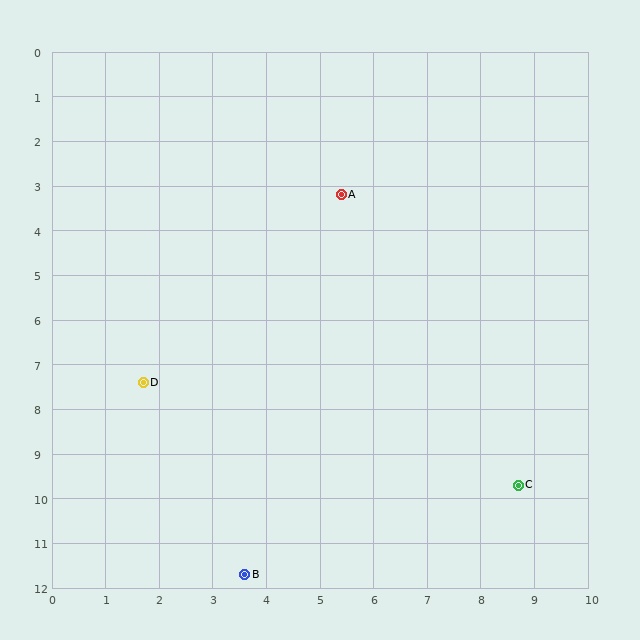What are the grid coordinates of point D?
Point D is at approximately (1.7, 7.4).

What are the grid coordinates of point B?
Point B is at approximately (3.6, 11.7).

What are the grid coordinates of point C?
Point C is at approximately (8.7, 9.7).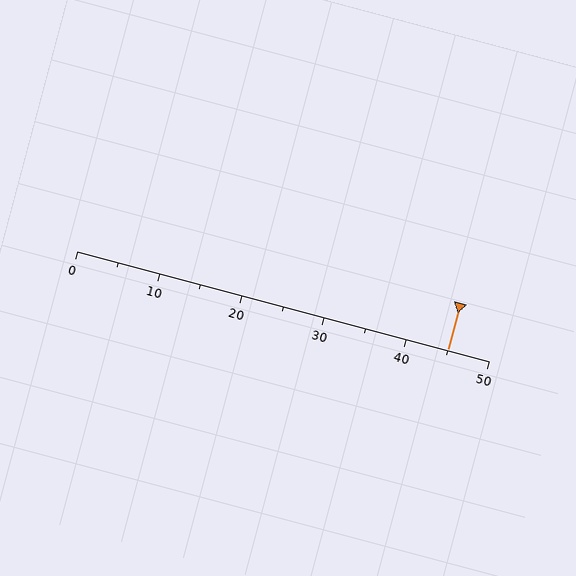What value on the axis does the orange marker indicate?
The marker indicates approximately 45.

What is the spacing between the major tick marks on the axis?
The major ticks are spaced 10 apart.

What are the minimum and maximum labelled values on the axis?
The axis runs from 0 to 50.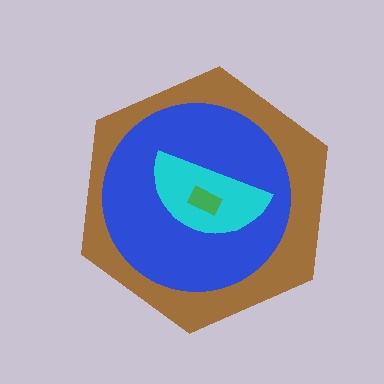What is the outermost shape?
The brown hexagon.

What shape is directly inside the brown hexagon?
The blue circle.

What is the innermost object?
The green rectangle.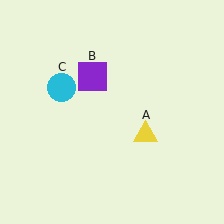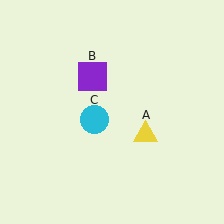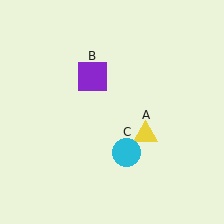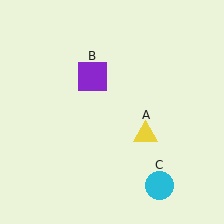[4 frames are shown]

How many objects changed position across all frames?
1 object changed position: cyan circle (object C).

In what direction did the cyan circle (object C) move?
The cyan circle (object C) moved down and to the right.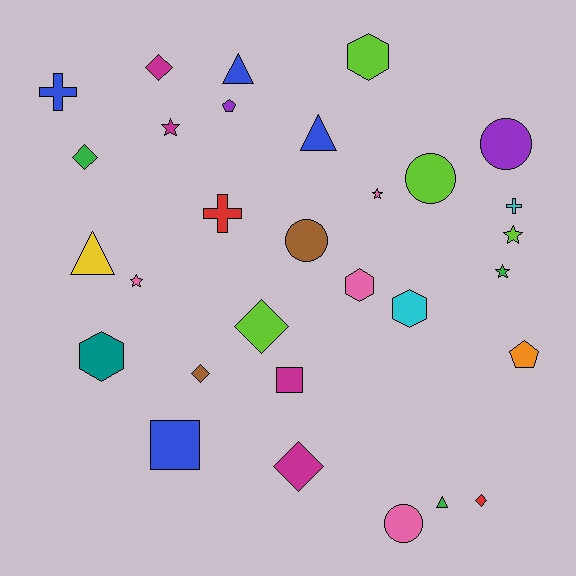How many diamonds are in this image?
There are 6 diamonds.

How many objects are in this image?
There are 30 objects.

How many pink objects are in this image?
There are 4 pink objects.